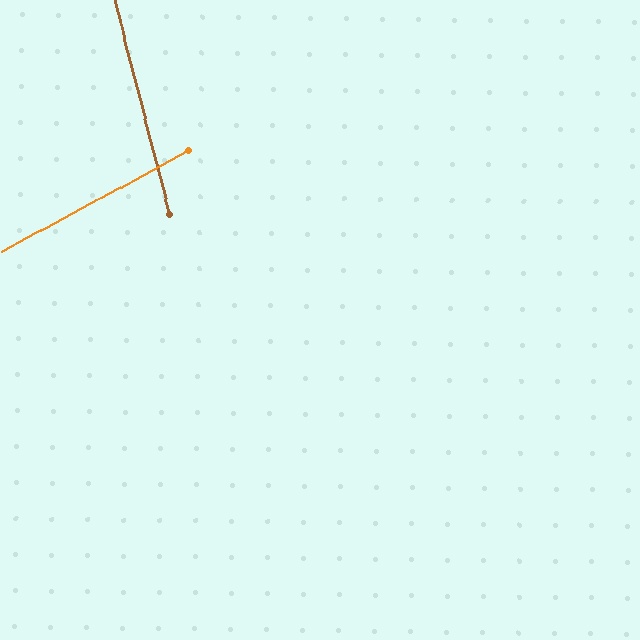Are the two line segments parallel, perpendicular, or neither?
Neither parallel nor perpendicular — they differ by about 76°.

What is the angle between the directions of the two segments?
Approximately 76 degrees.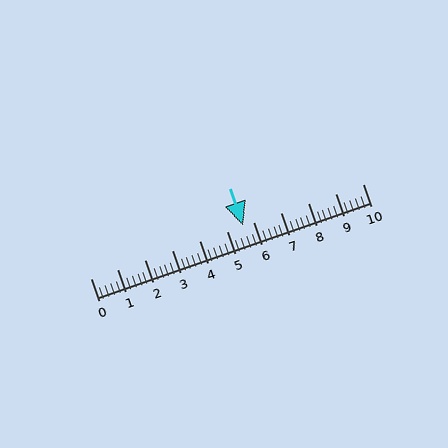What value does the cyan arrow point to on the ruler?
The cyan arrow points to approximately 5.6.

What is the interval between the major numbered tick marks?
The major tick marks are spaced 1 units apart.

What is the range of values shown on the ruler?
The ruler shows values from 0 to 10.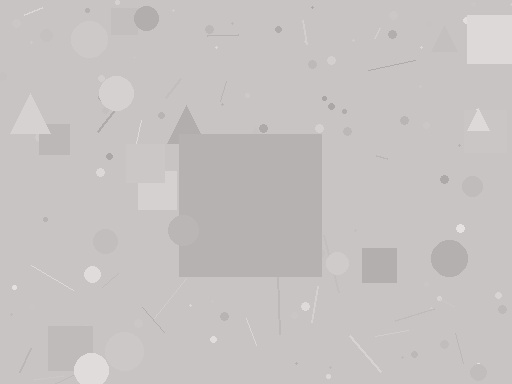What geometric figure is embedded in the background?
A square is embedded in the background.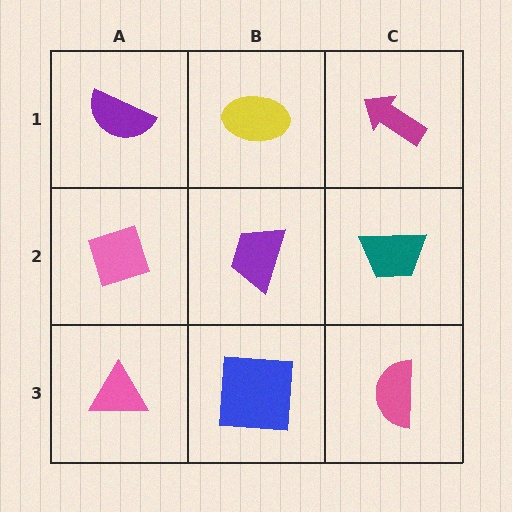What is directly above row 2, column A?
A purple semicircle.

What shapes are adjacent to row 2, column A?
A purple semicircle (row 1, column A), a pink triangle (row 3, column A), a purple trapezoid (row 2, column B).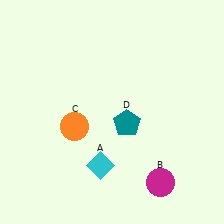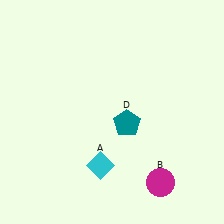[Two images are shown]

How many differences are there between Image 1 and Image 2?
There is 1 difference between the two images.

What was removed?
The orange circle (C) was removed in Image 2.